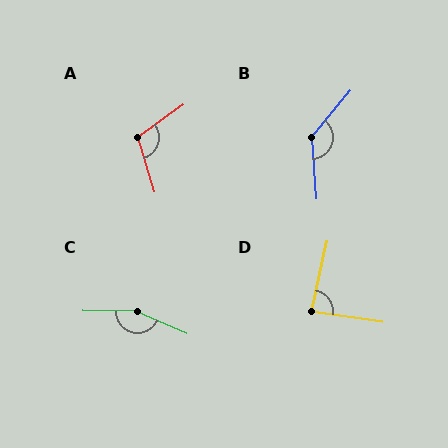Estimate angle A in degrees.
Approximately 109 degrees.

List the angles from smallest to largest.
D (86°), A (109°), B (136°), C (157°).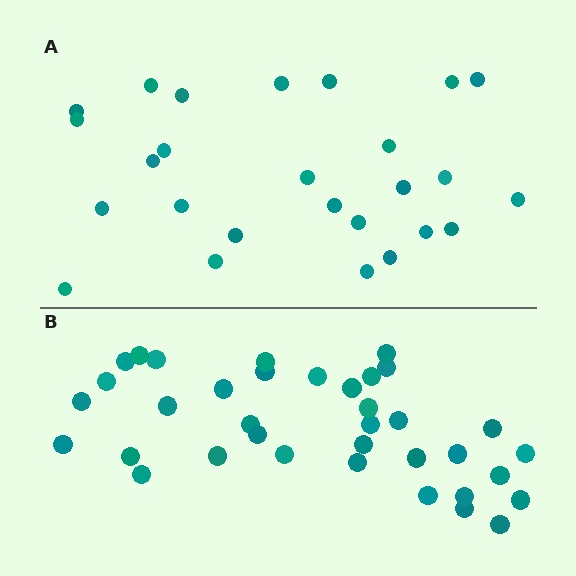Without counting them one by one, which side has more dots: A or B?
Region B (the bottom region) has more dots.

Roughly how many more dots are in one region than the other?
Region B has roughly 10 or so more dots than region A.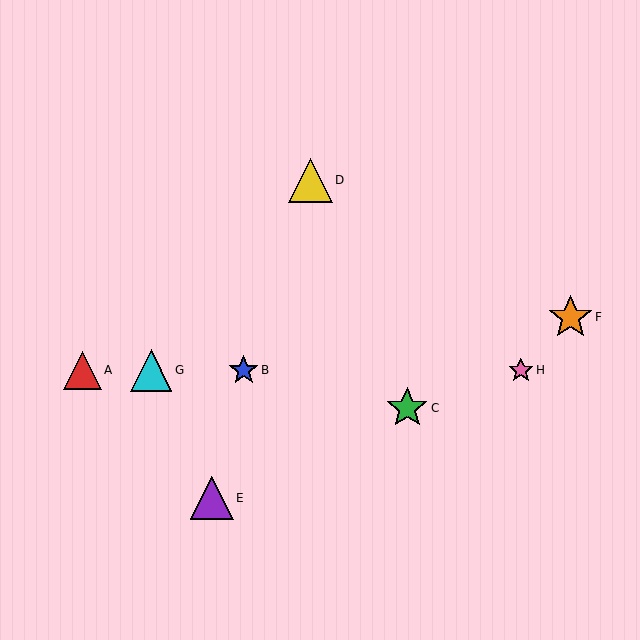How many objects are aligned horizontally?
4 objects (A, B, G, H) are aligned horizontally.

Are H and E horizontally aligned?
No, H is at y≈370 and E is at y≈498.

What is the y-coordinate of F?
Object F is at y≈317.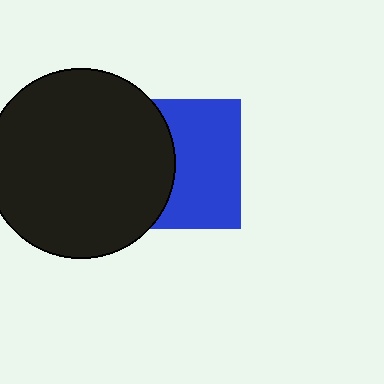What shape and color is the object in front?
The object in front is a black circle.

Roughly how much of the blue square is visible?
About half of it is visible (roughly 57%).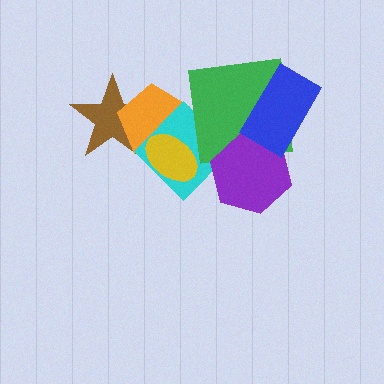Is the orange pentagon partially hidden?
Yes, it is partially covered by another shape.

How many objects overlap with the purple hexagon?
3 objects overlap with the purple hexagon.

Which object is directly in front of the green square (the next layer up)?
The purple hexagon is directly in front of the green square.